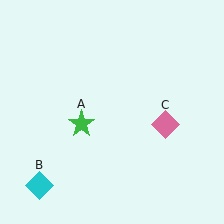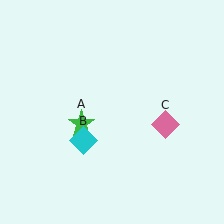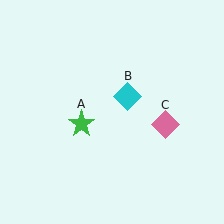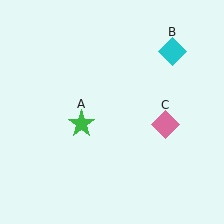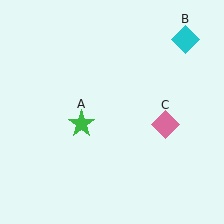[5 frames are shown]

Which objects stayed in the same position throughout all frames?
Green star (object A) and pink diamond (object C) remained stationary.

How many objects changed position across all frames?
1 object changed position: cyan diamond (object B).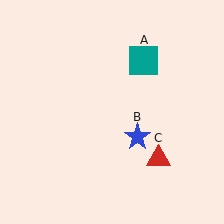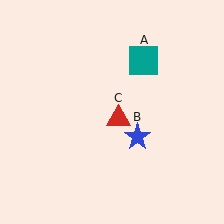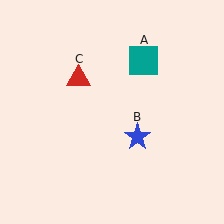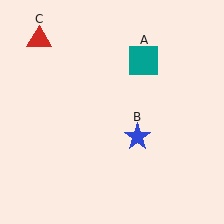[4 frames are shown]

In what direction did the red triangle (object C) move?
The red triangle (object C) moved up and to the left.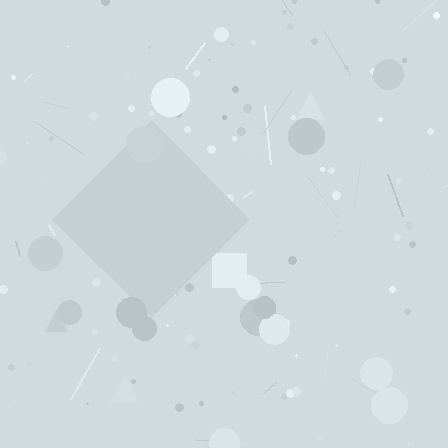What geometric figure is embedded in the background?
A diamond is embedded in the background.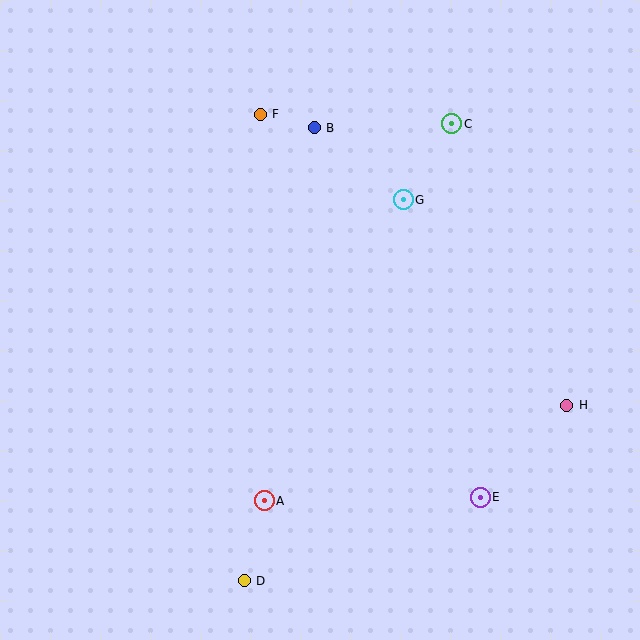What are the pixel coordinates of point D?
Point D is at (244, 581).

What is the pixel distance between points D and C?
The distance between D and C is 502 pixels.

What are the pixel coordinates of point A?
Point A is at (264, 501).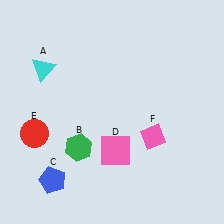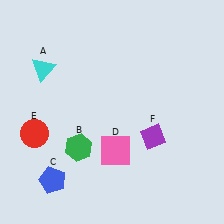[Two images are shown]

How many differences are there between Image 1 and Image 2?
There is 1 difference between the two images.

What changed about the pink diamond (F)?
In Image 1, F is pink. In Image 2, it changed to purple.